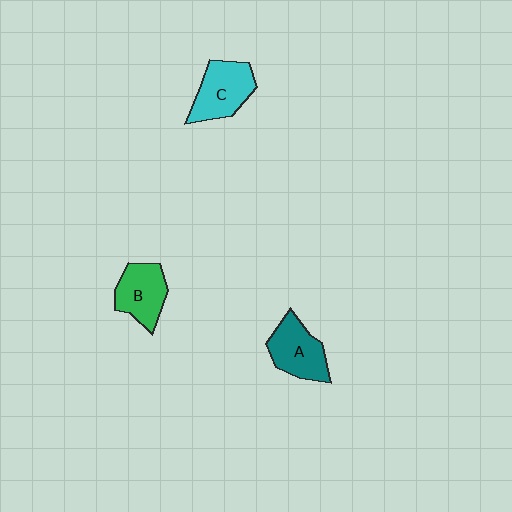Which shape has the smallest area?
Shape B (green).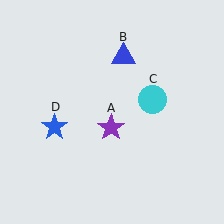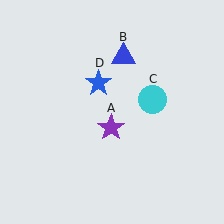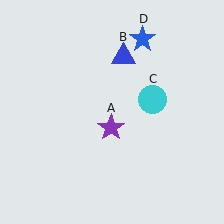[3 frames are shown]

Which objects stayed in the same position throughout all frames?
Purple star (object A) and blue triangle (object B) and cyan circle (object C) remained stationary.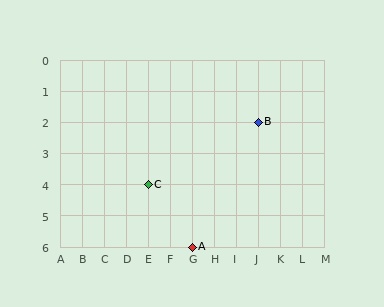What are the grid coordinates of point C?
Point C is at grid coordinates (E, 4).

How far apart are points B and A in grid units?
Points B and A are 3 columns and 4 rows apart (about 5.0 grid units diagonally).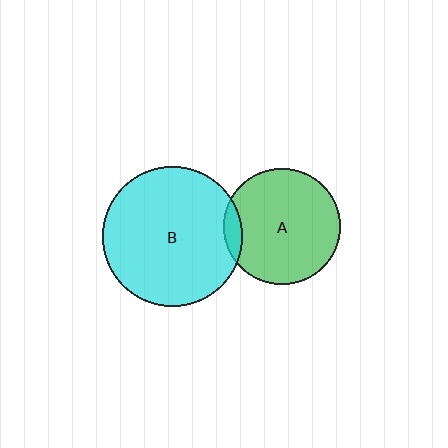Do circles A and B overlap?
Yes.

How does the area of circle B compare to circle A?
Approximately 1.4 times.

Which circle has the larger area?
Circle B (cyan).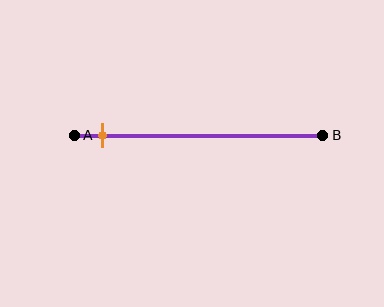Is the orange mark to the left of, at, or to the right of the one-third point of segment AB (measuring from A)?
The orange mark is to the left of the one-third point of segment AB.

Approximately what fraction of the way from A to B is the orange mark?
The orange mark is approximately 10% of the way from A to B.